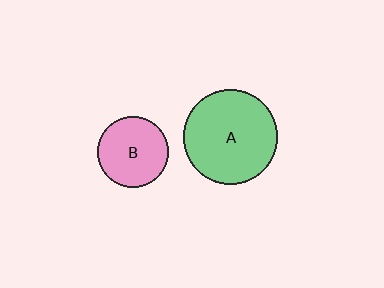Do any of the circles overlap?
No, none of the circles overlap.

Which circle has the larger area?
Circle A (green).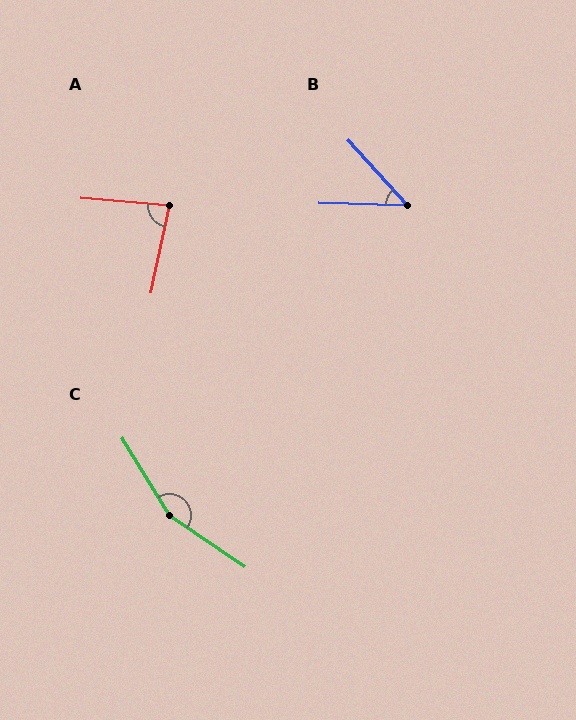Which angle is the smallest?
B, at approximately 46 degrees.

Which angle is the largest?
C, at approximately 156 degrees.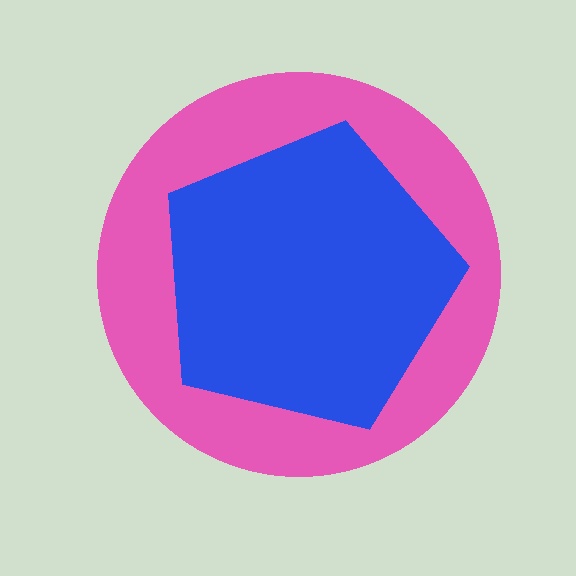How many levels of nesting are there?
2.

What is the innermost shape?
The blue pentagon.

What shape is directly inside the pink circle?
The blue pentagon.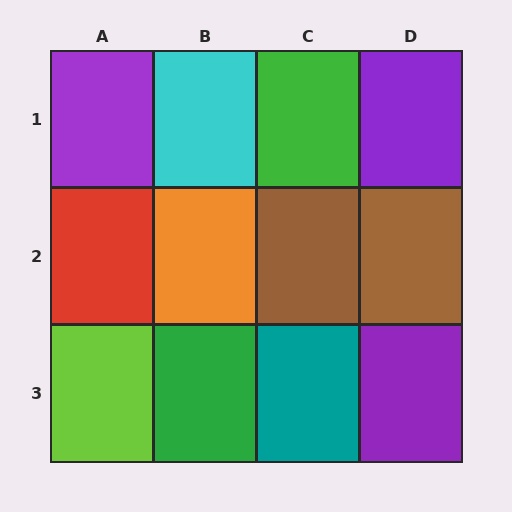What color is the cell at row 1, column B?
Cyan.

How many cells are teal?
1 cell is teal.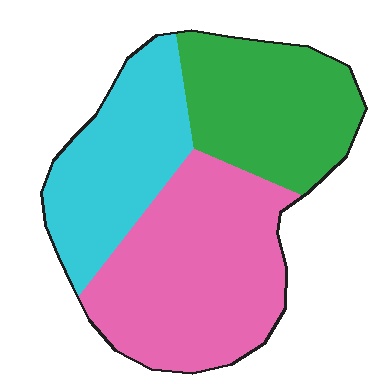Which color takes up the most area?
Pink, at roughly 45%.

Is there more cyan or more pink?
Pink.